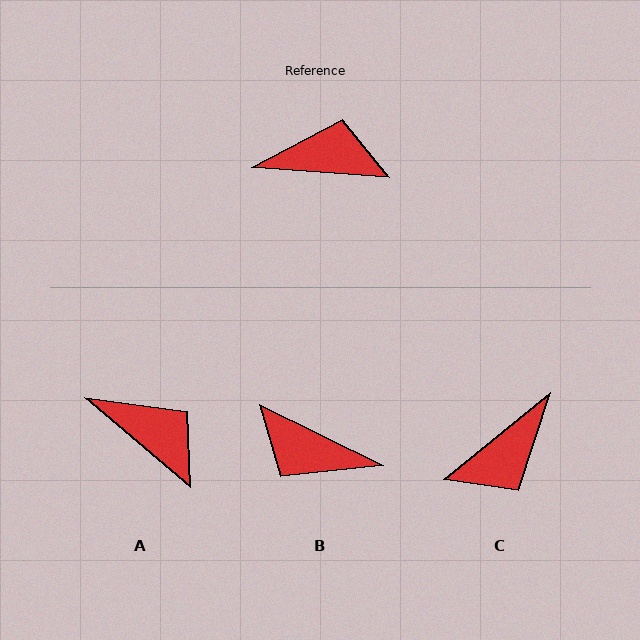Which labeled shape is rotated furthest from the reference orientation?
B, about 158 degrees away.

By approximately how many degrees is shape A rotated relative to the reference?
Approximately 36 degrees clockwise.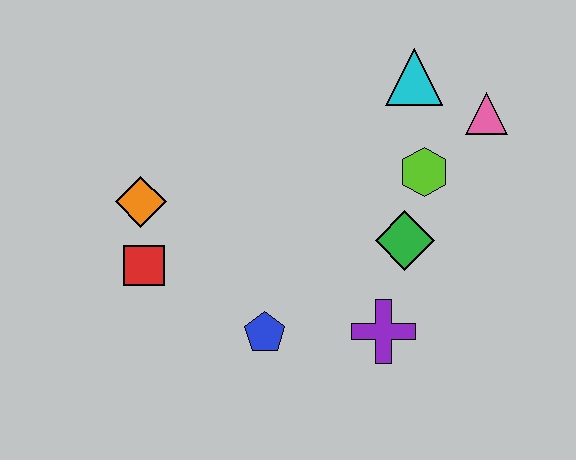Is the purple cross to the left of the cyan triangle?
Yes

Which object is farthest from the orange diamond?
The pink triangle is farthest from the orange diamond.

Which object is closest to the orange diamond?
The red square is closest to the orange diamond.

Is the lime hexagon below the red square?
No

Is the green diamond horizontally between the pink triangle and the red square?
Yes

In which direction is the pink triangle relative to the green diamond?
The pink triangle is above the green diamond.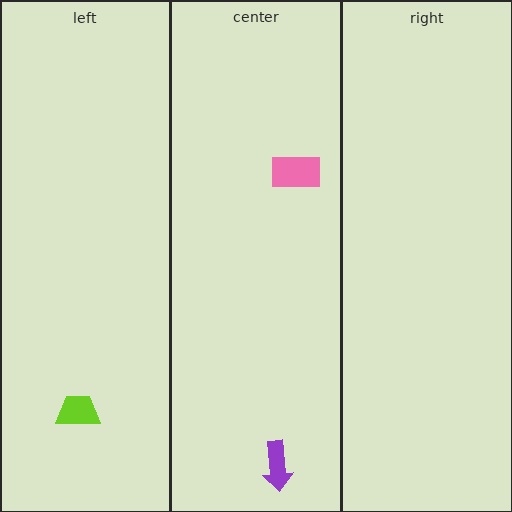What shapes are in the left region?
The lime trapezoid.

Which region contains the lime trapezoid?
The left region.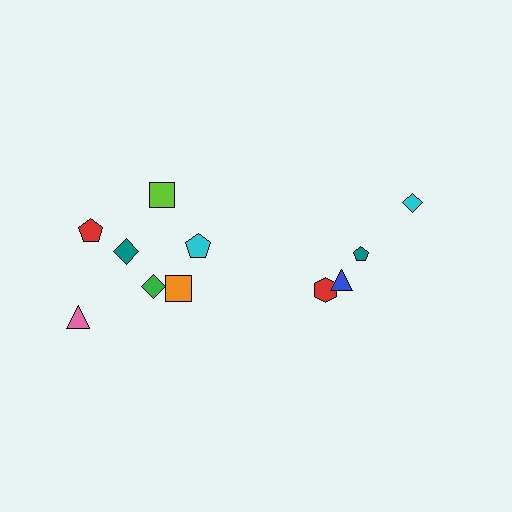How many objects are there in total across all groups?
There are 11 objects.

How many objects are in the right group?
There are 4 objects.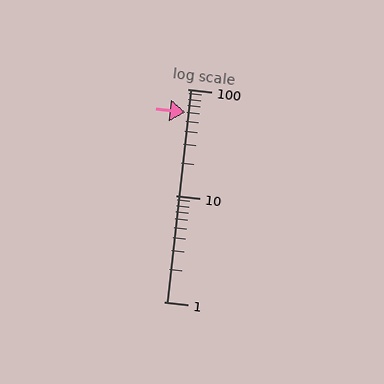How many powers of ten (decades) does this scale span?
The scale spans 2 decades, from 1 to 100.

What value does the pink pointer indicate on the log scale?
The pointer indicates approximately 60.